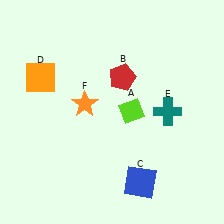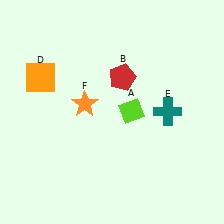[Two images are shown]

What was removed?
The blue square (C) was removed in Image 2.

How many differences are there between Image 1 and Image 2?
There is 1 difference between the two images.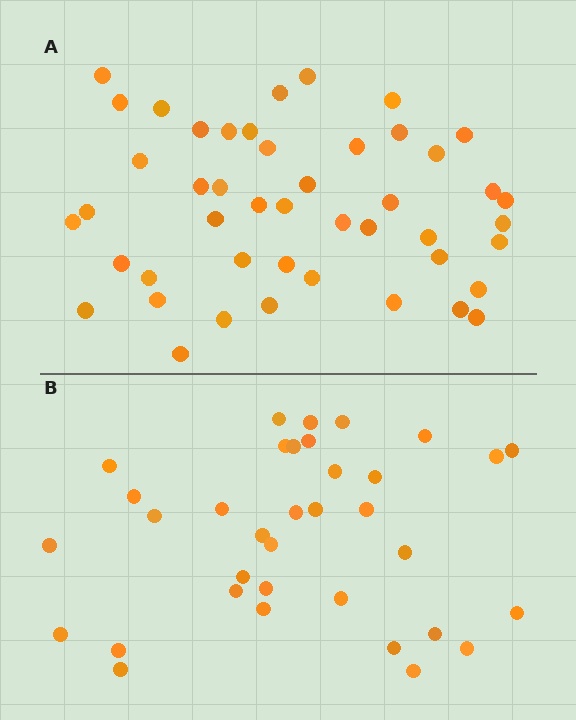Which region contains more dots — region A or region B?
Region A (the top region) has more dots.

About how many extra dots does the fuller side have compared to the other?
Region A has roughly 12 or so more dots than region B.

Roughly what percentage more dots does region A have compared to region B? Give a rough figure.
About 30% more.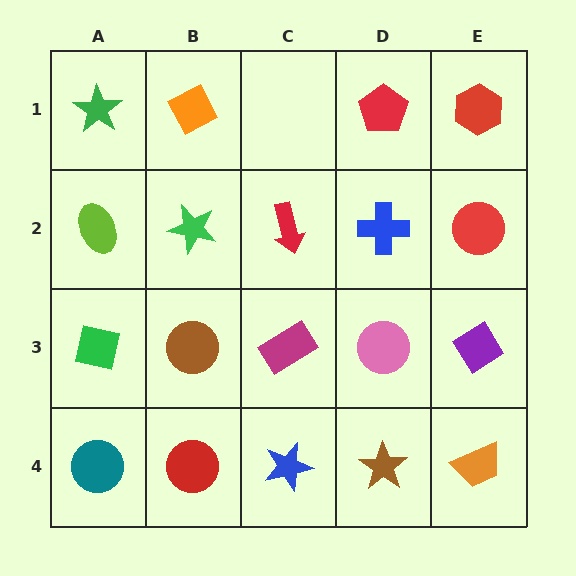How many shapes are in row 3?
5 shapes.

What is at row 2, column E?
A red circle.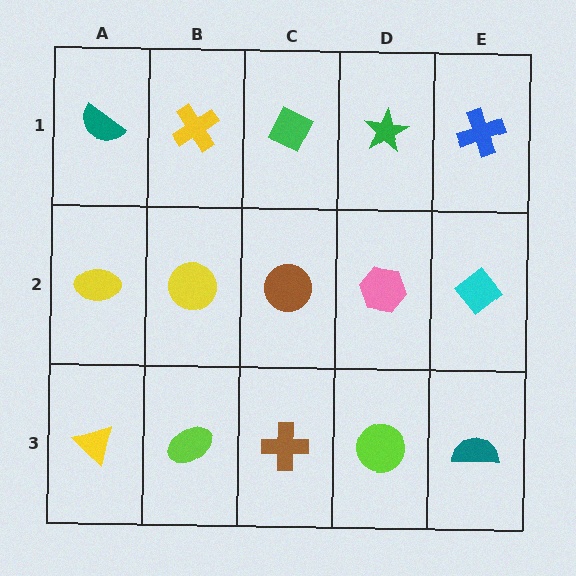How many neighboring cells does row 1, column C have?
3.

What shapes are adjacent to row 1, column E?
A cyan diamond (row 2, column E), a green star (row 1, column D).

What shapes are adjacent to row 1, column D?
A pink hexagon (row 2, column D), a green diamond (row 1, column C), a blue cross (row 1, column E).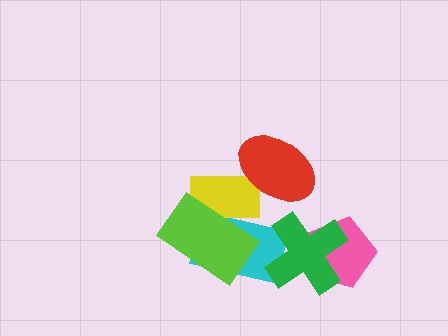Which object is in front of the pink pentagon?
The green cross is in front of the pink pentagon.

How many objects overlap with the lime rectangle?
2 objects overlap with the lime rectangle.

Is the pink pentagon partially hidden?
Yes, it is partially covered by another shape.